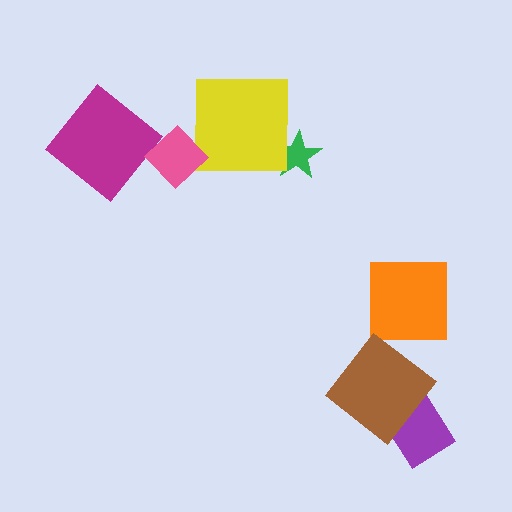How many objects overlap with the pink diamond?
0 objects overlap with the pink diamond.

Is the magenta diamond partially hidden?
No, no other shape covers it.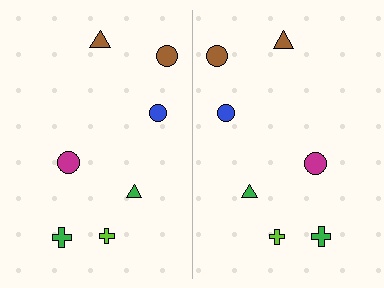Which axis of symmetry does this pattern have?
The pattern has a vertical axis of symmetry running through the center of the image.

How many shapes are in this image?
There are 14 shapes in this image.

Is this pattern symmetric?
Yes, this pattern has bilateral (reflection) symmetry.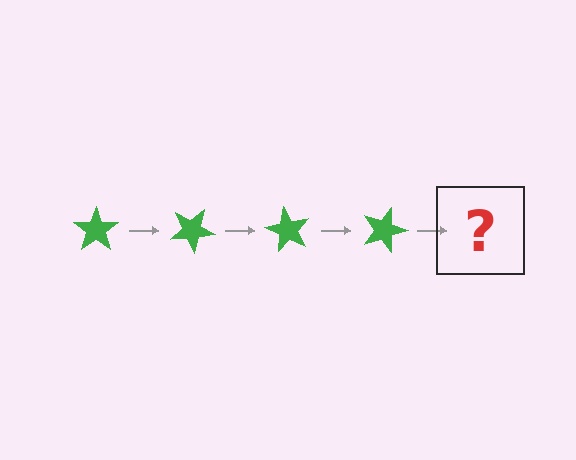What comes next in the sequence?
The next element should be a green star rotated 120 degrees.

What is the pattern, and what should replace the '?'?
The pattern is that the star rotates 30 degrees each step. The '?' should be a green star rotated 120 degrees.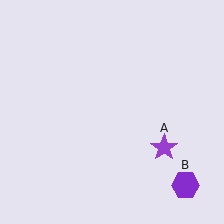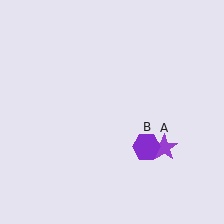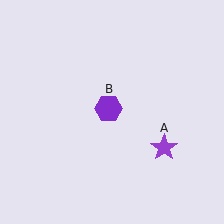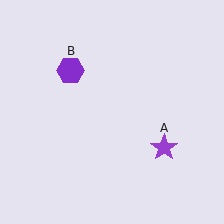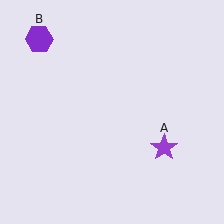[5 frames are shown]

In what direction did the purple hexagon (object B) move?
The purple hexagon (object B) moved up and to the left.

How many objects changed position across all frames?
1 object changed position: purple hexagon (object B).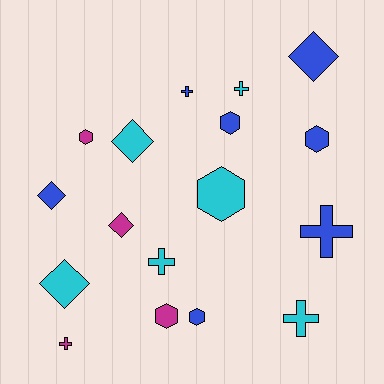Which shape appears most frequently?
Cross, with 6 objects.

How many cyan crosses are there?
There are 3 cyan crosses.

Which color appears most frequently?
Blue, with 7 objects.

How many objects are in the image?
There are 17 objects.